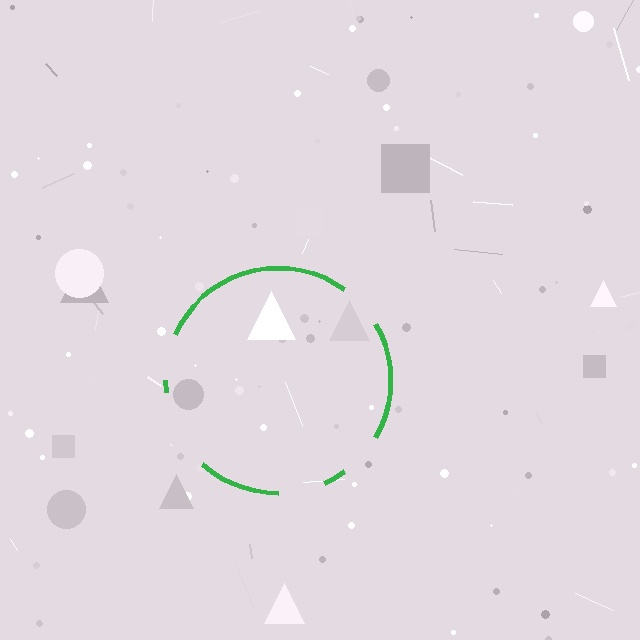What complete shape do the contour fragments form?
The contour fragments form a circle.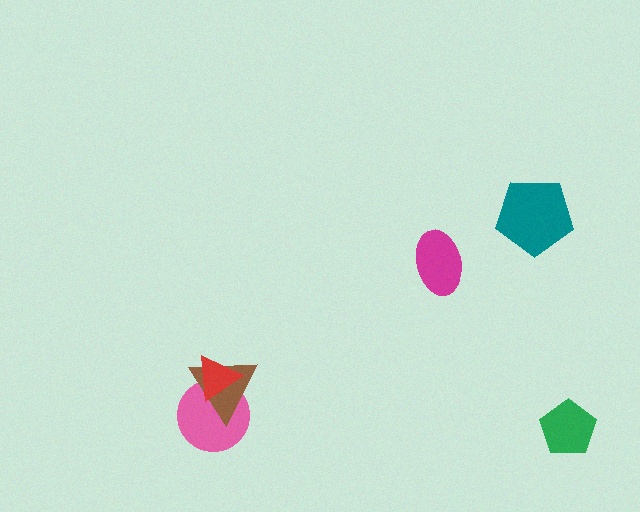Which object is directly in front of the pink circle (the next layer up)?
The brown triangle is directly in front of the pink circle.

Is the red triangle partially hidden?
No, no other shape covers it.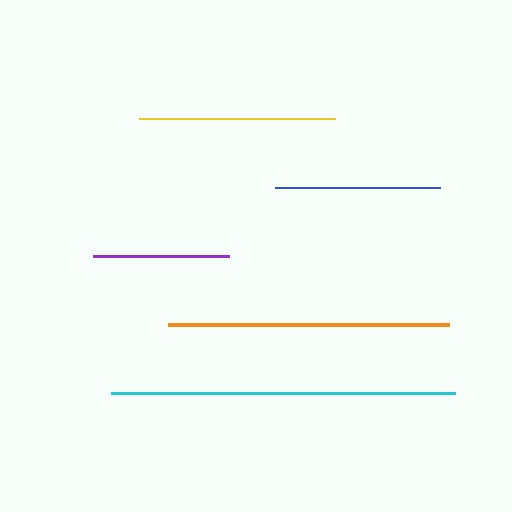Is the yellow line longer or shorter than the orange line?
The orange line is longer than the yellow line.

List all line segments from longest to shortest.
From longest to shortest: cyan, orange, yellow, blue, purple.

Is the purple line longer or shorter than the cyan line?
The cyan line is longer than the purple line.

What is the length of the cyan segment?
The cyan segment is approximately 345 pixels long.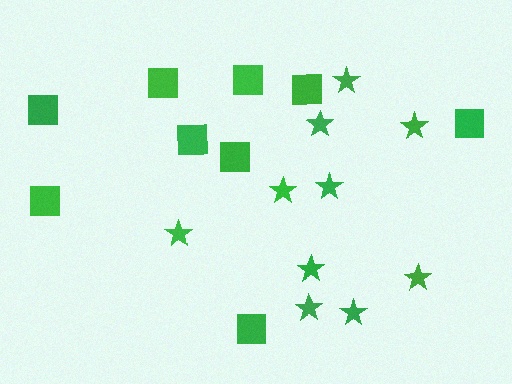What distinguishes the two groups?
There are 2 groups: one group of squares (9) and one group of stars (10).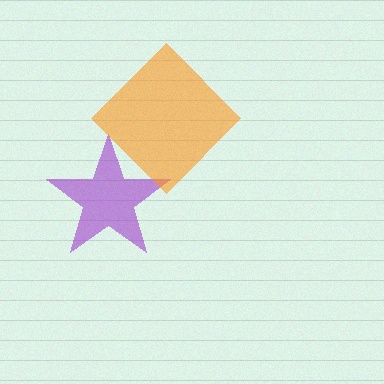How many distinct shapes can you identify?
There are 2 distinct shapes: a purple star, an orange diamond.